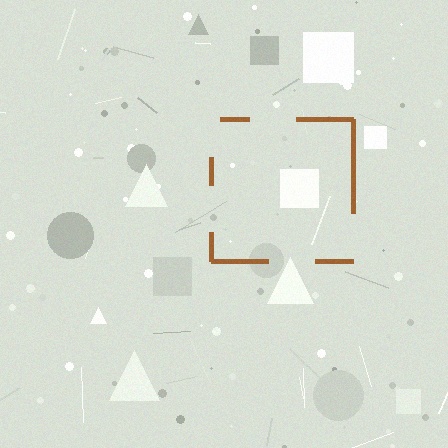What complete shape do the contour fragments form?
The contour fragments form a square.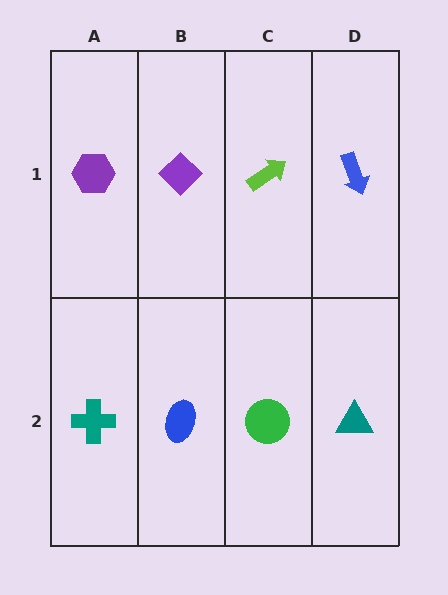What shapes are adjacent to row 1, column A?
A teal cross (row 2, column A), a purple diamond (row 1, column B).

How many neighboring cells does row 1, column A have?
2.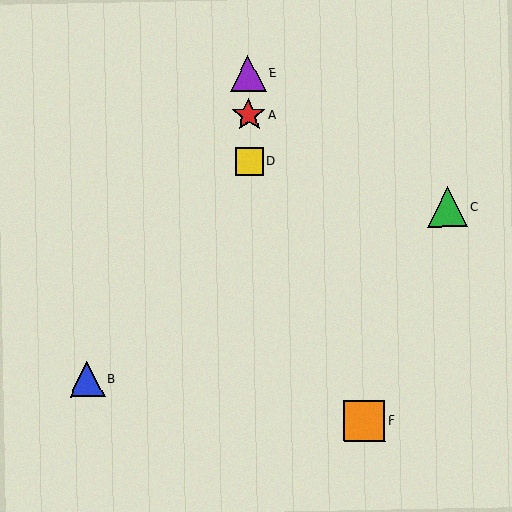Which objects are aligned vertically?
Objects A, D, E are aligned vertically.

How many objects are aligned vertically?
3 objects (A, D, E) are aligned vertically.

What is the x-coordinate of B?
Object B is at x≈87.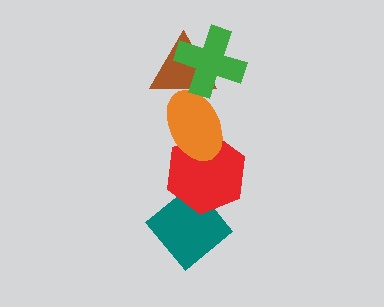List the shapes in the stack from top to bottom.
From top to bottom: the green cross, the brown triangle, the orange ellipse, the red hexagon, the teal diamond.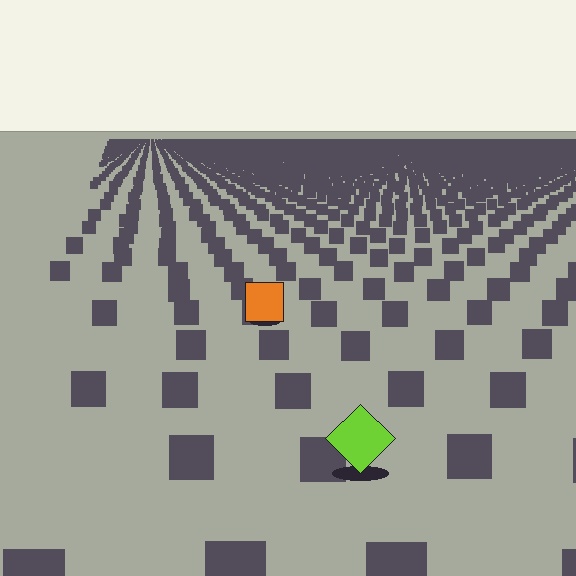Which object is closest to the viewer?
The lime diamond is closest. The texture marks near it are larger and more spread out.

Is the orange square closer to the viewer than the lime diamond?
No. The lime diamond is closer — you can tell from the texture gradient: the ground texture is coarser near it.